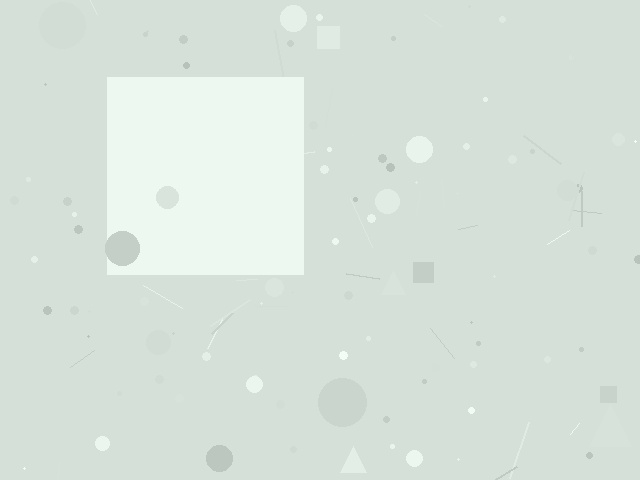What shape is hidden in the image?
A square is hidden in the image.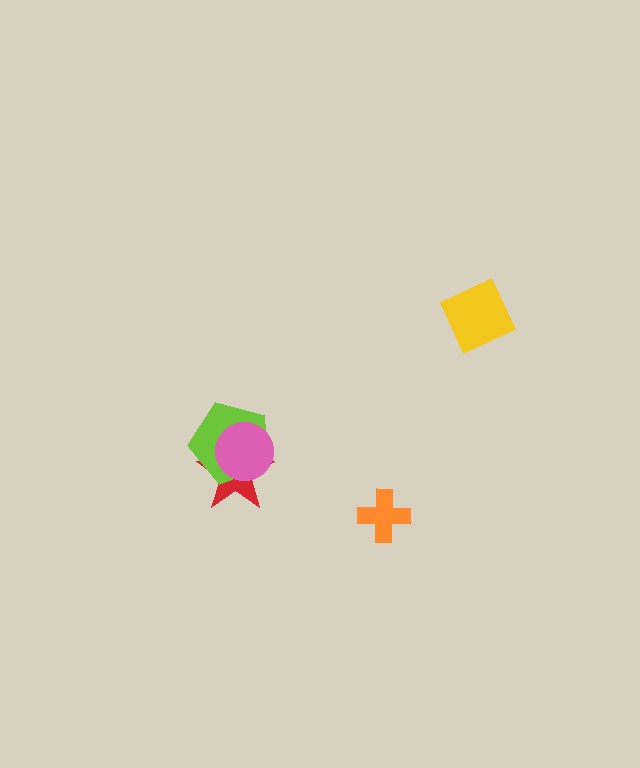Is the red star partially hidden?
Yes, it is partially covered by another shape.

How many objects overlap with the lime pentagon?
2 objects overlap with the lime pentagon.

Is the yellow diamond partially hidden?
No, no other shape covers it.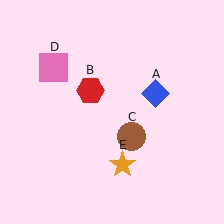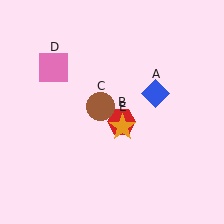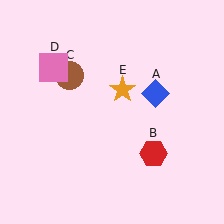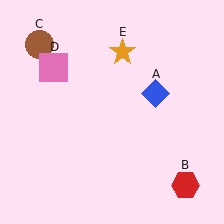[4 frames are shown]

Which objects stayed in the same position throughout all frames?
Blue diamond (object A) and pink square (object D) remained stationary.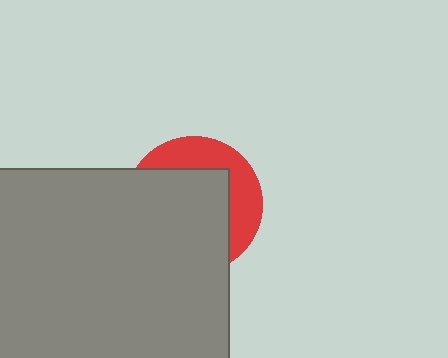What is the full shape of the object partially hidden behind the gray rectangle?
The partially hidden object is a red circle.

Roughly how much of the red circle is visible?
A small part of it is visible (roughly 34%).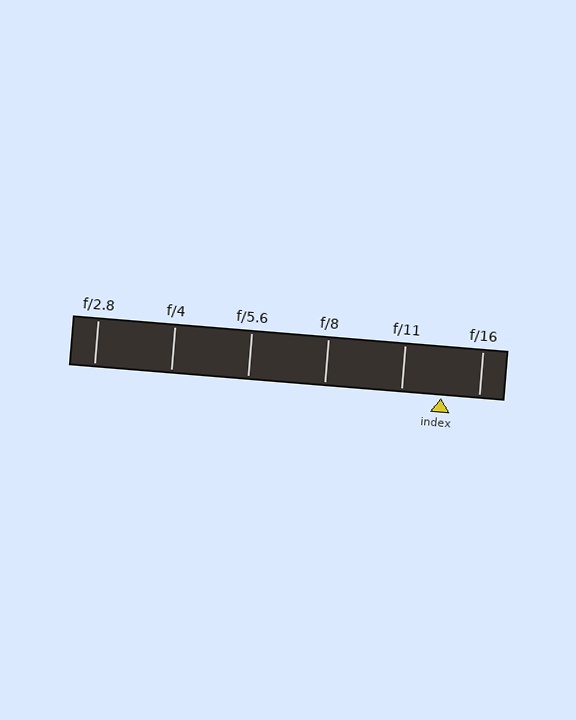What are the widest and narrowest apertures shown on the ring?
The widest aperture shown is f/2.8 and the narrowest is f/16.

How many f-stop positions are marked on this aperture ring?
There are 6 f-stop positions marked.